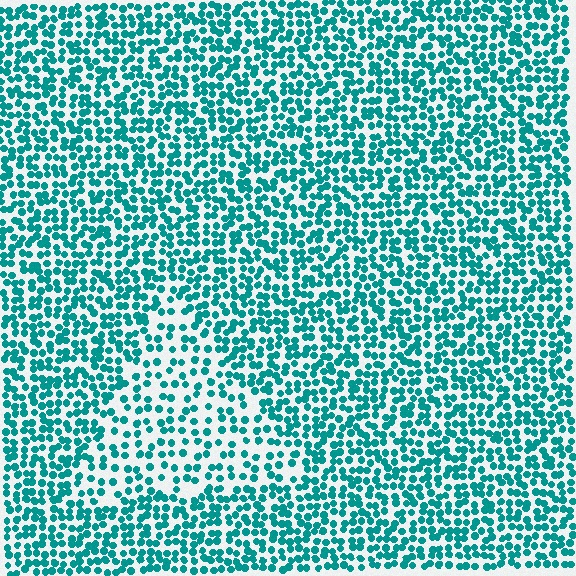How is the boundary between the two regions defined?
The boundary is defined by a change in element density (approximately 1.8x ratio). All elements are the same color, size, and shape.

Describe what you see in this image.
The image contains small teal elements arranged at two different densities. A triangle-shaped region is visible where the elements are less densely packed than the surrounding area.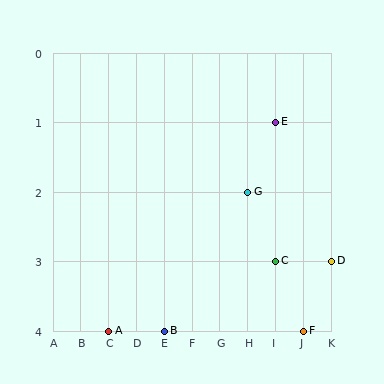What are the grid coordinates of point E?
Point E is at grid coordinates (I, 1).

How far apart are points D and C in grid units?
Points D and C are 2 columns apart.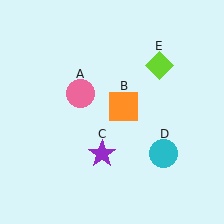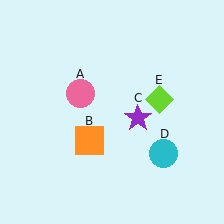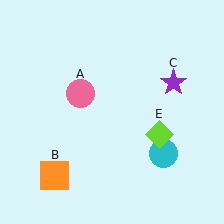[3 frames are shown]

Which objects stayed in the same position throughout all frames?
Pink circle (object A) and cyan circle (object D) remained stationary.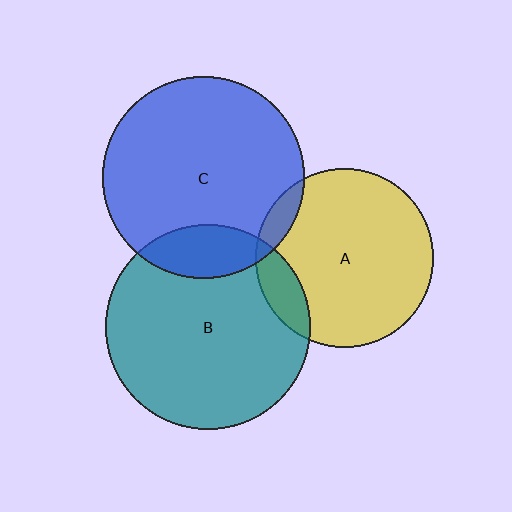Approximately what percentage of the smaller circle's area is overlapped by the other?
Approximately 15%.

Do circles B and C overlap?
Yes.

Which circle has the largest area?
Circle B (teal).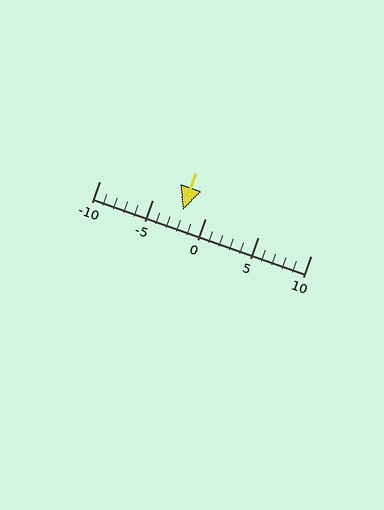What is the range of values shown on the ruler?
The ruler shows values from -10 to 10.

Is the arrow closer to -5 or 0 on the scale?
The arrow is closer to 0.